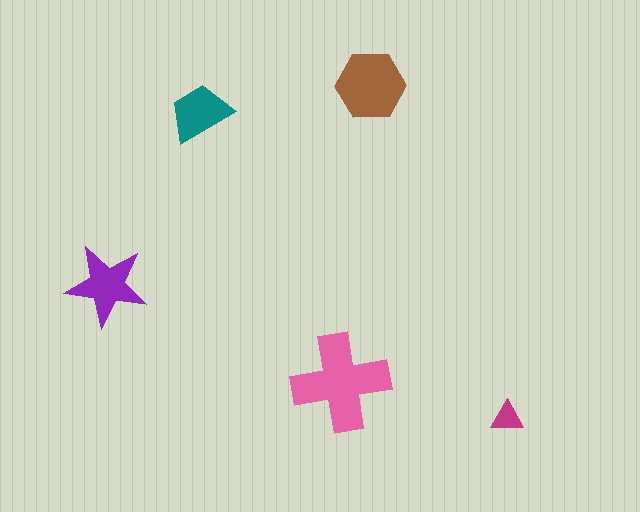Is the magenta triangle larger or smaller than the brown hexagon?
Smaller.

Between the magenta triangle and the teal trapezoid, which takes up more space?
The teal trapezoid.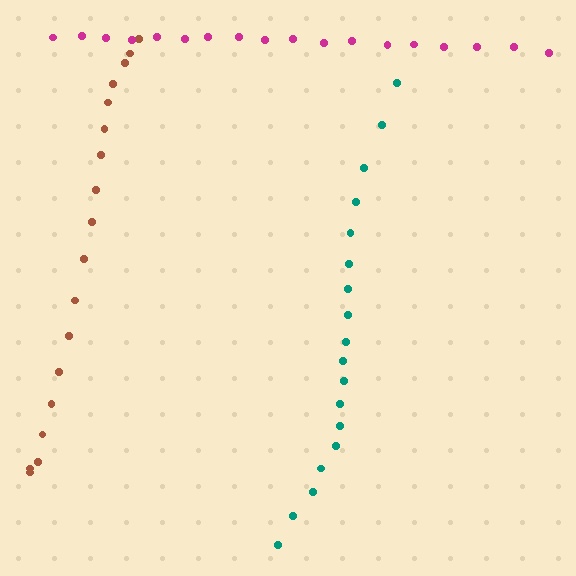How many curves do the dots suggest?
There are 3 distinct paths.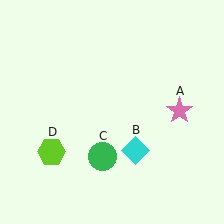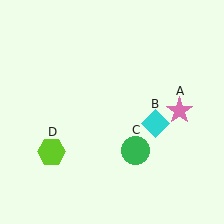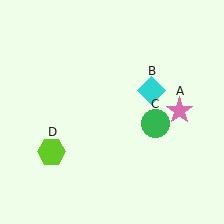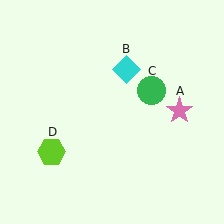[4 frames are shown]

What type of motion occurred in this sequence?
The cyan diamond (object B), green circle (object C) rotated counterclockwise around the center of the scene.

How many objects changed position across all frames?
2 objects changed position: cyan diamond (object B), green circle (object C).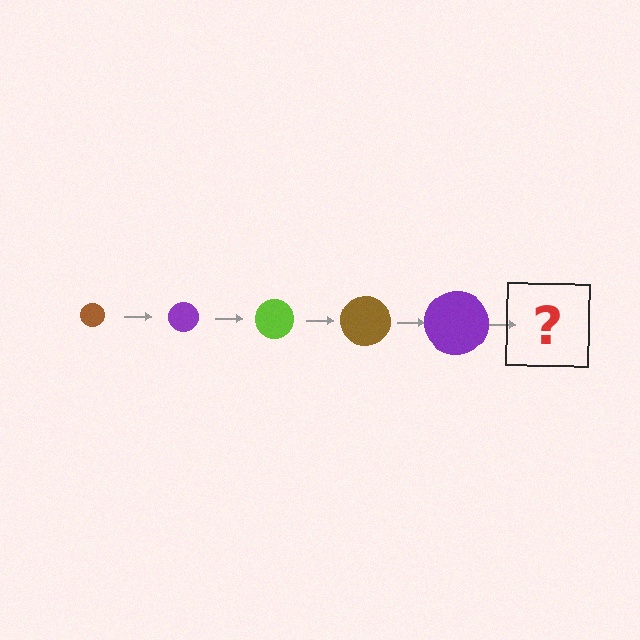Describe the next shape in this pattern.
It should be a lime circle, larger than the previous one.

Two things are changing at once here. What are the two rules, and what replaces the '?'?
The two rules are that the circle grows larger each step and the color cycles through brown, purple, and lime. The '?' should be a lime circle, larger than the previous one.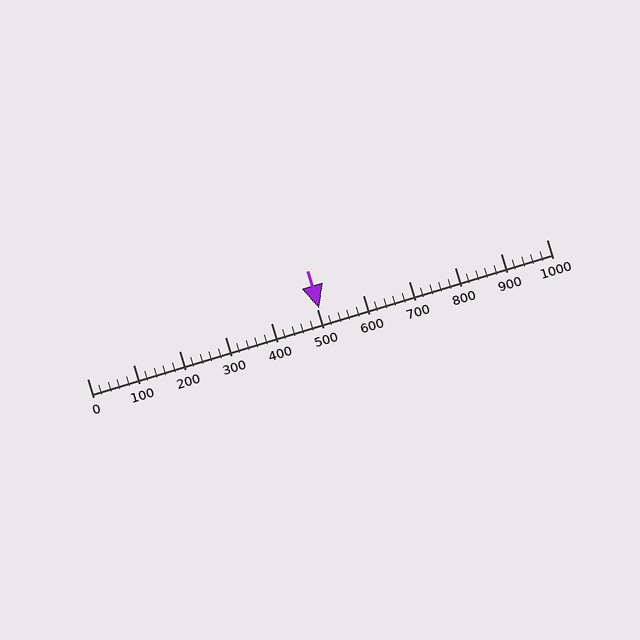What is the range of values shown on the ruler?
The ruler shows values from 0 to 1000.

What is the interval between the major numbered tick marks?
The major tick marks are spaced 100 units apart.